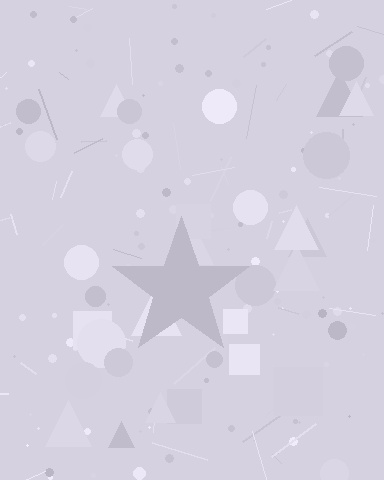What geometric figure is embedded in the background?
A star is embedded in the background.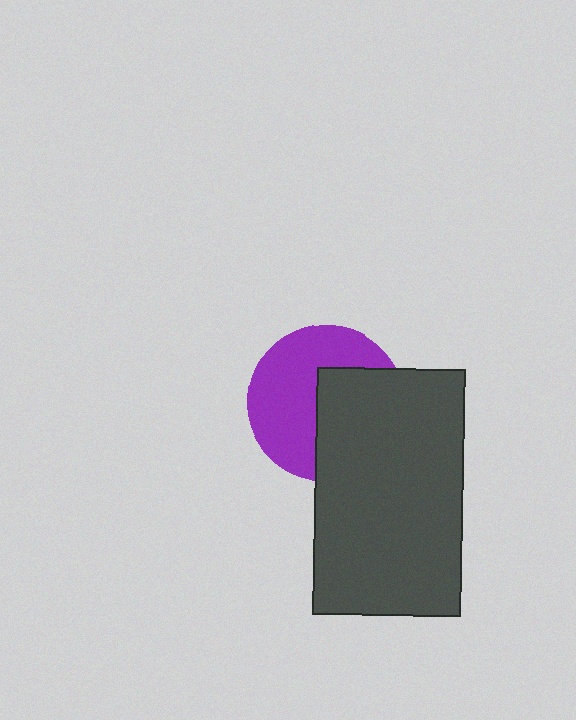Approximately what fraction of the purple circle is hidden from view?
Roughly 45% of the purple circle is hidden behind the dark gray rectangle.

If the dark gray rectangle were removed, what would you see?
You would see the complete purple circle.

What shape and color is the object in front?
The object in front is a dark gray rectangle.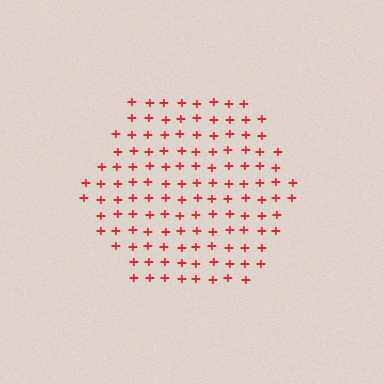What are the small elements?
The small elements are plus signs.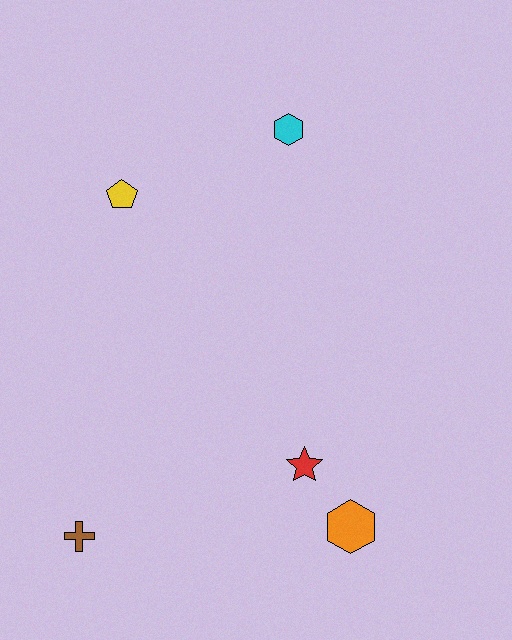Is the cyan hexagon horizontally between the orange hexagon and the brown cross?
Yes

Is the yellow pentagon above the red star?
Yes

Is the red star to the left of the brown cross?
No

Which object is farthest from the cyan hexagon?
The brown cross is farthest from the cyan hexagon.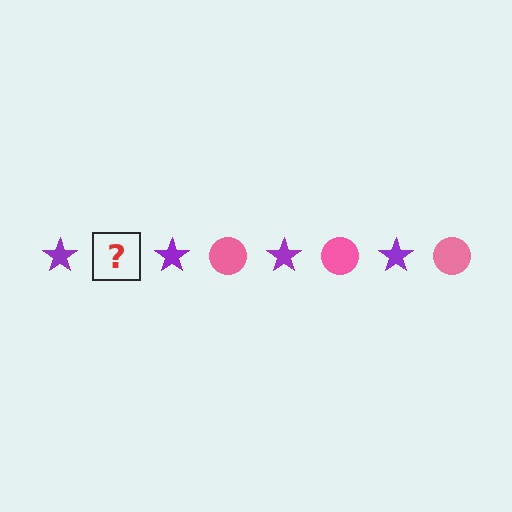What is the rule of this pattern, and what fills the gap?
The rule is that the pattern alternates between purple star and pink circle. The gap should be filled with a pink circle.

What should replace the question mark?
The question mark should be replaced with a pink circle.